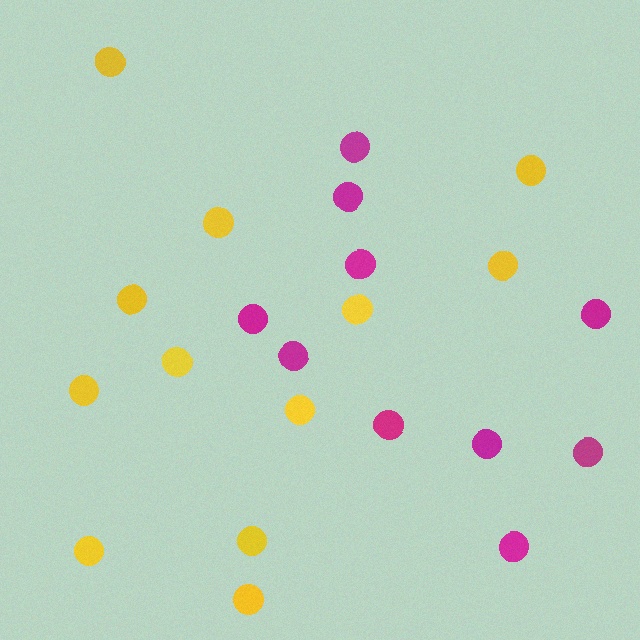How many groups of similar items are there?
There are 2 groups: one group of yellow circles (12) and one group of magenta circles (10).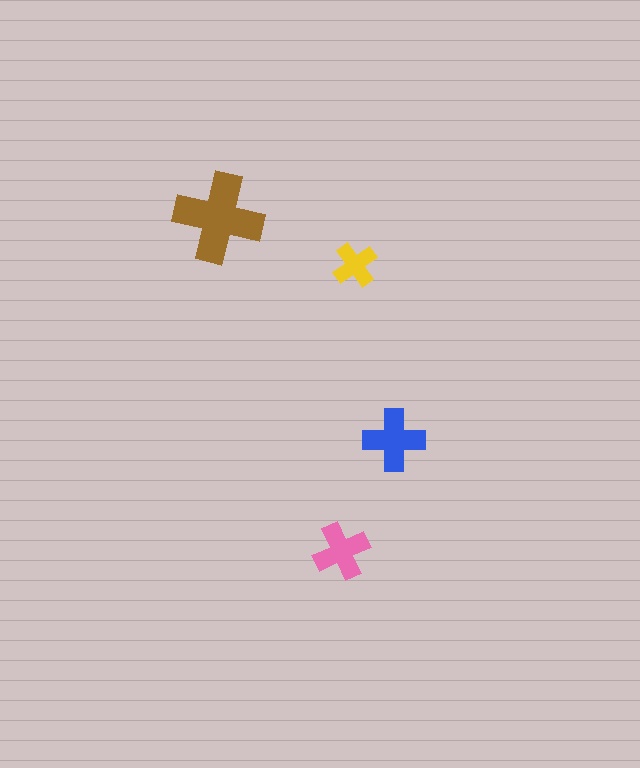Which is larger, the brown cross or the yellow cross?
The brown one.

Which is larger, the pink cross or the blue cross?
The blue one.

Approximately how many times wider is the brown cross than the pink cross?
About 1.5 times wider.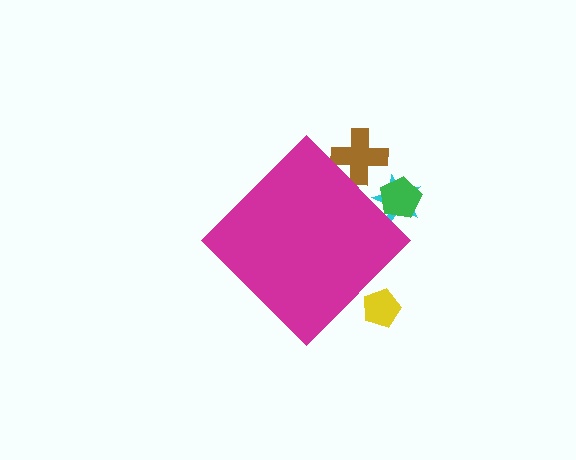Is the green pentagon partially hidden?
Yes, the green pentagon is partially hidden behind the magenta diamond.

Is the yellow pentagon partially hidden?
Yes, the yellow pentagon is partially hidden behind the magenta diamond.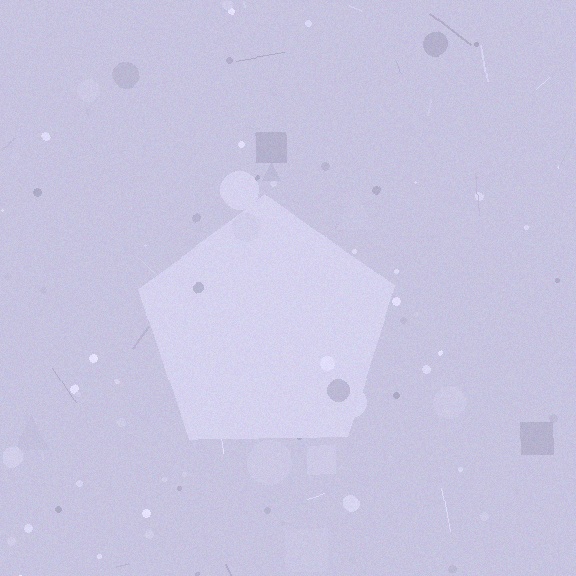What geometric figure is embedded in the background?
A pentagon is embedded in the background.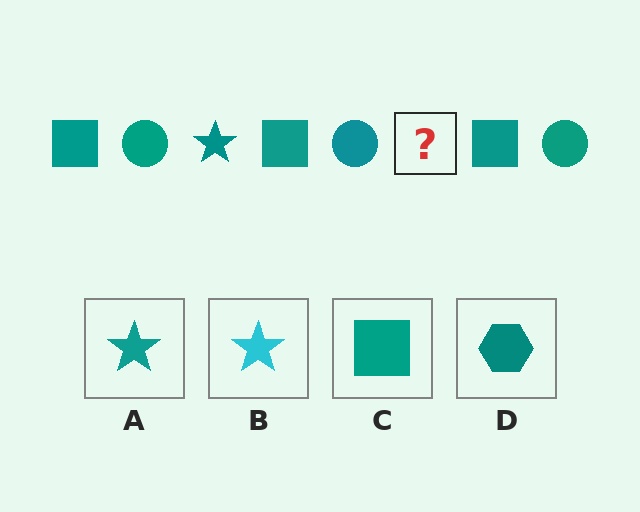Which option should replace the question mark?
Option A.